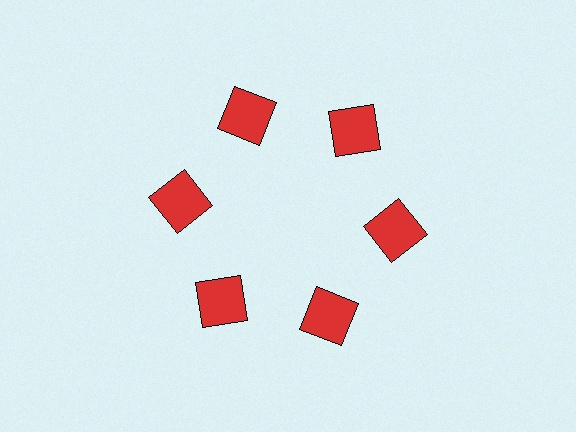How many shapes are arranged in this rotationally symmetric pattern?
There are 6 shapes, arranged in 6 groups of 1.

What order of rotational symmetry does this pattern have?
This pattern has 6-fold rotational symmetry.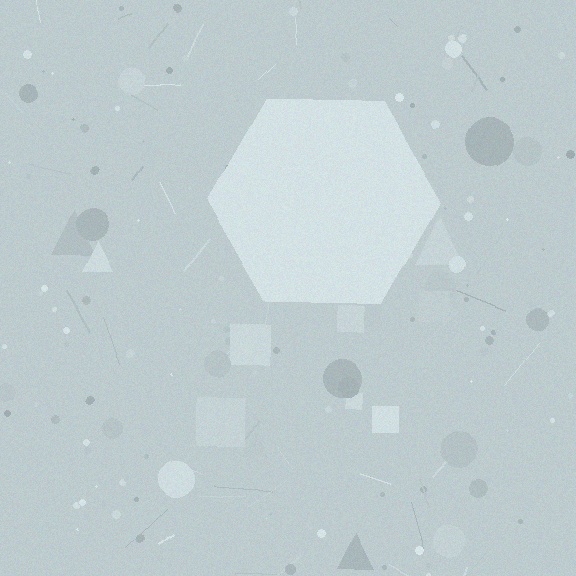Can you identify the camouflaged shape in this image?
The camouflaged shape is a hexagon.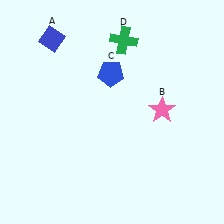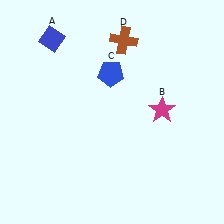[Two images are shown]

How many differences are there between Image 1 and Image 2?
There are 2 differences between the two images.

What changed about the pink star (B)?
In Image 1, B is pink. In Image 2, it changed to magenta.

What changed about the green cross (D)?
In Image 1, D is green. In Image 2, it changed to brown.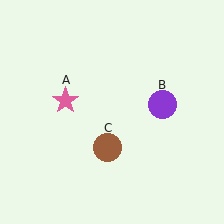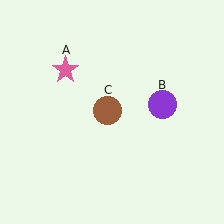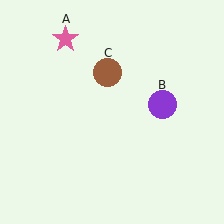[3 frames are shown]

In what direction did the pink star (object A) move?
The pink star (object A) moved up.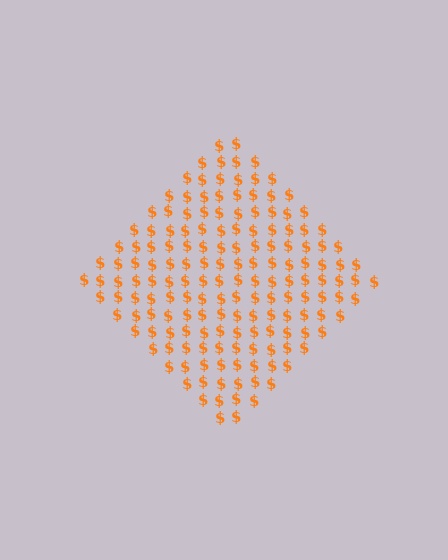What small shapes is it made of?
It is made of small dollar signs.